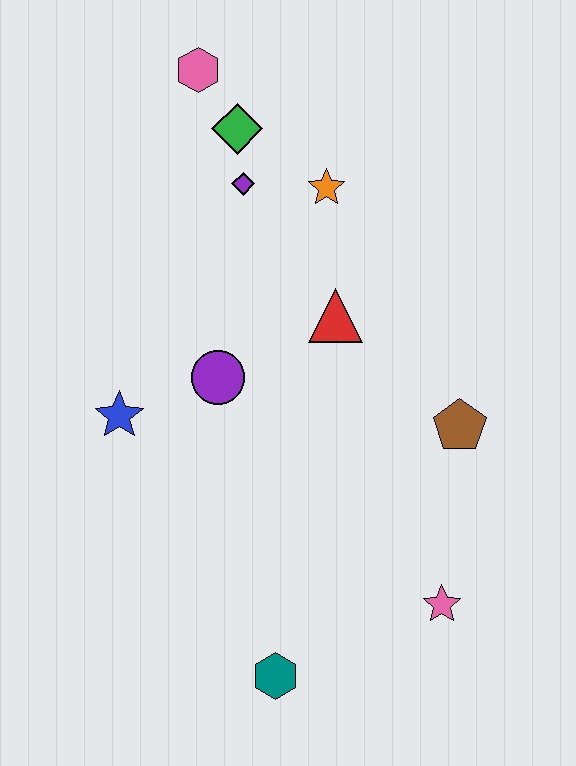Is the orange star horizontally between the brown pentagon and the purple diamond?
Yes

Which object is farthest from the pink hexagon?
The teal hexagon is farthest from the pink hexagon.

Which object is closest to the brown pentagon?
The red triangle is closest to the brown pentagon.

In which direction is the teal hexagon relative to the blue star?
The teal hexagon is below the blue star.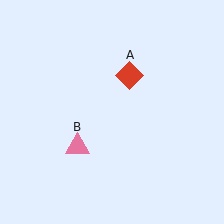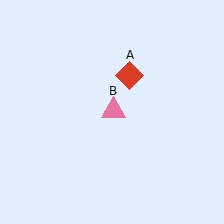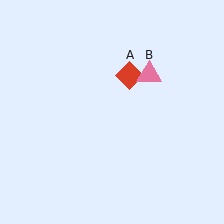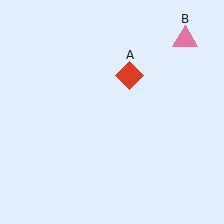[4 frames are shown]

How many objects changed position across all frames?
1 object changed position: pink triangle (object B).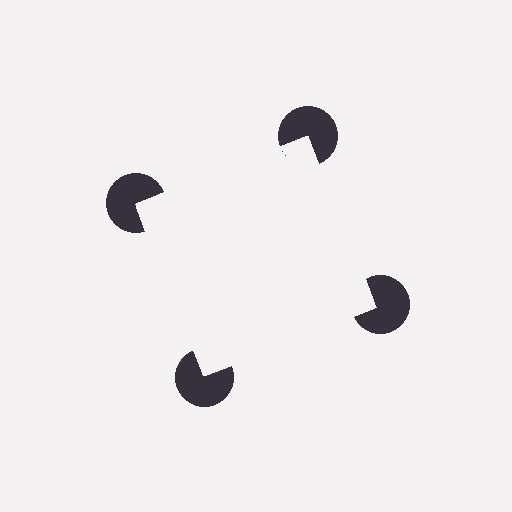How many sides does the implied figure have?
4 sides.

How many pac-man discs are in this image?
There are 4 — one at each vertex of the illusory square.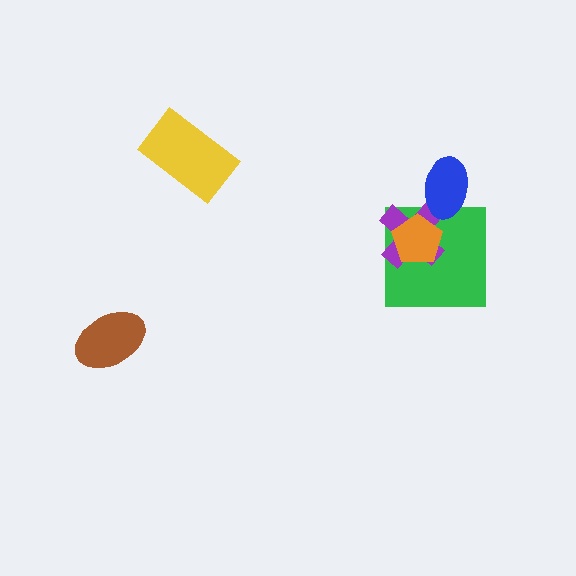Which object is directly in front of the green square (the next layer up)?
The purple cross is directly in front of the green square.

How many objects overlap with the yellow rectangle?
0 objects overlap with the yellow rectangle.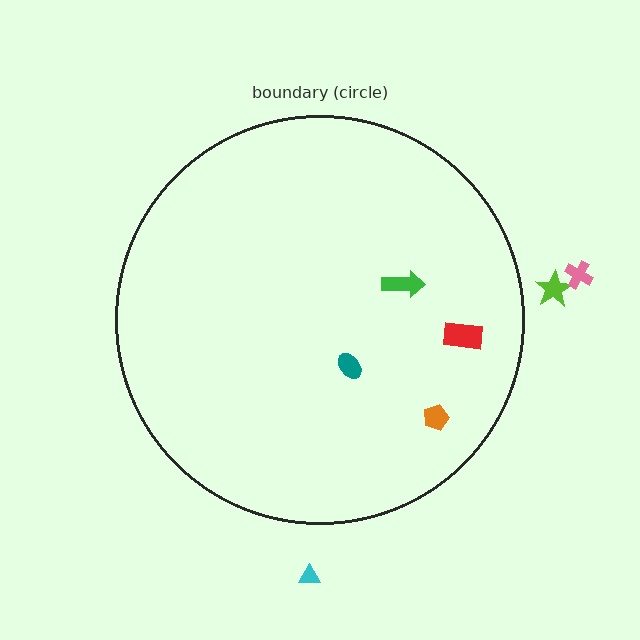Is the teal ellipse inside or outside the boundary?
Inside.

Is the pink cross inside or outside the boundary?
Outside.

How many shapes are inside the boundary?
4 inside, 3 outside.